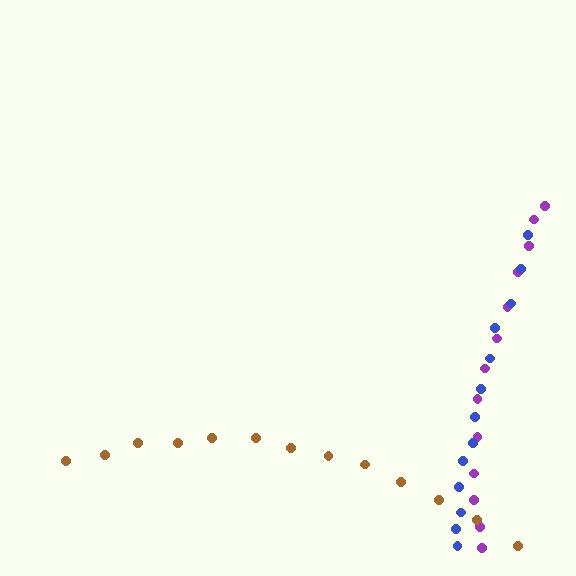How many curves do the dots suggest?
There are 3 distinct paths.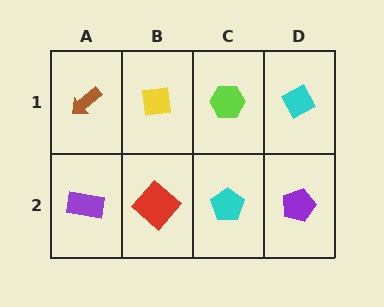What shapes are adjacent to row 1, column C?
A cyan pentagon (row 2, column C), a yellow square (row 1, column B), a cyan diamond (row 1, column D).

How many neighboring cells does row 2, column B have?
3.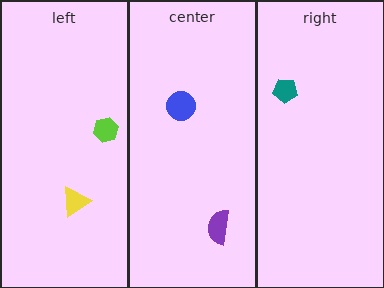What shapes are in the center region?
The purple semicircle, the blue circle.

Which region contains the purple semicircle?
The center region.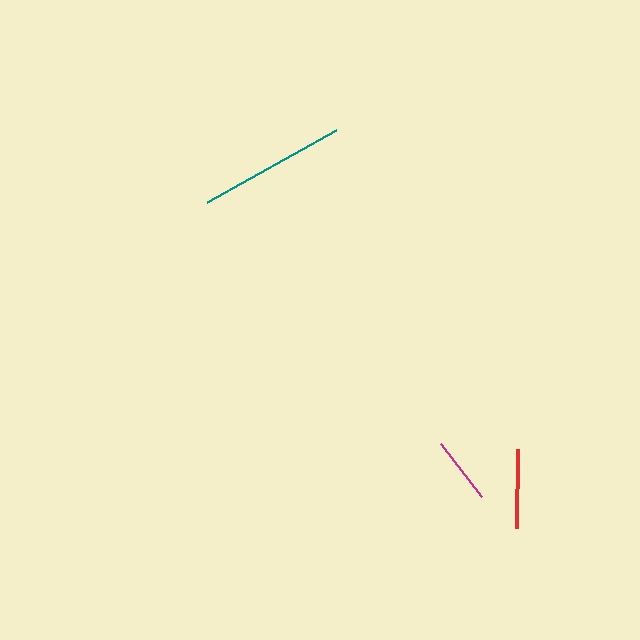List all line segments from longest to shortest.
From longest to shortest: teal, red, magenta.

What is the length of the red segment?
The red segment is approximately 79 pixels long.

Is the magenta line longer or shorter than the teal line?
The teal line is longer than the magenta line.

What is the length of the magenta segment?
The magenta segment is approximately 67 pixels long.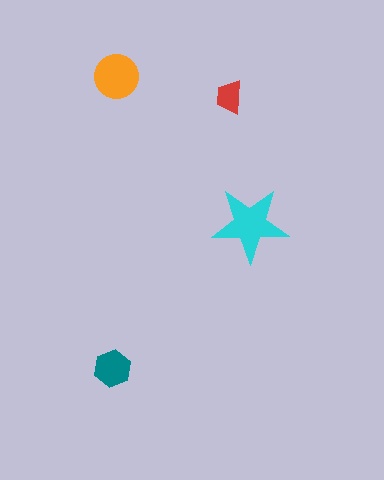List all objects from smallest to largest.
The red trapezoid, the teal hexagon, the orange circle, the cyan star.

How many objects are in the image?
There are 4 objects in the image.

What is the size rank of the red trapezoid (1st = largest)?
4th.